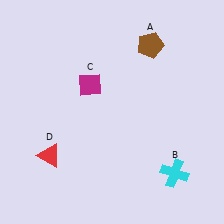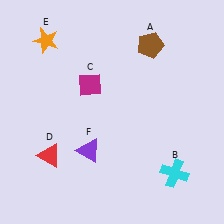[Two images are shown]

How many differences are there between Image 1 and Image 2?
There are 2 differences between the two images.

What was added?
An orange star (E), a purple triangle (F) were added in Image 2.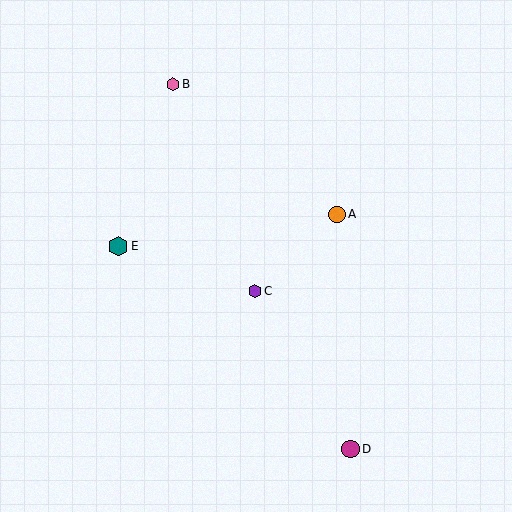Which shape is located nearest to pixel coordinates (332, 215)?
The orange circle (labeled A) at (337, 214) is nearest to that location.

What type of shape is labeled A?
Shape A is an orange circle.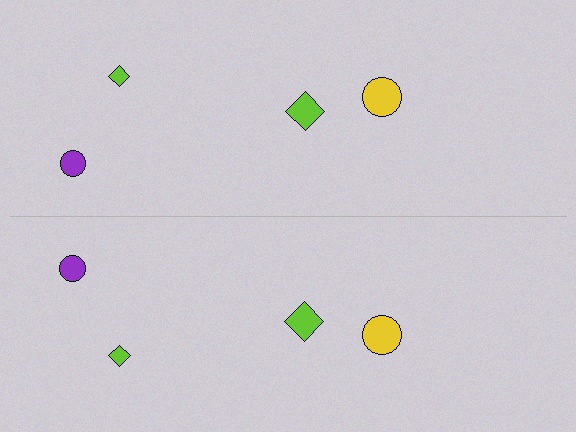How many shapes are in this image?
There are 8 shapes in this image.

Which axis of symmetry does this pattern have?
The pattern has a horizontal axis of symmetry running through the center of the image.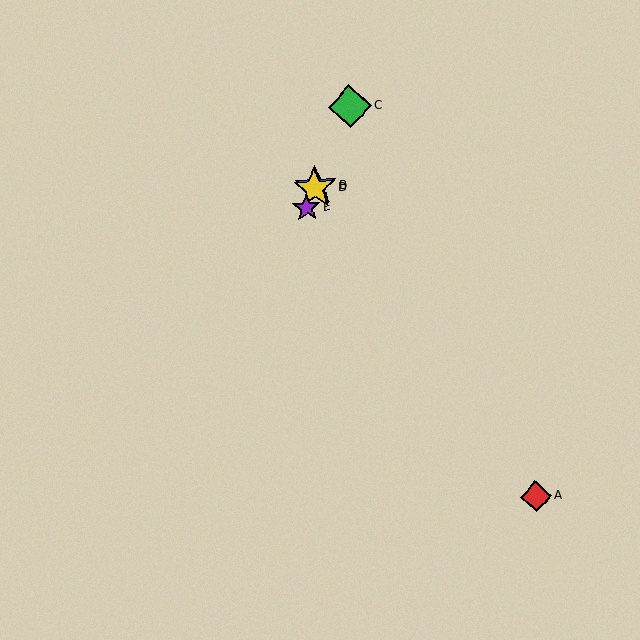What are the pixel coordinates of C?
Object C is at (350, 106).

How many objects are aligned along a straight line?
4 objects (B, C, D, E) are aligned along a straight line.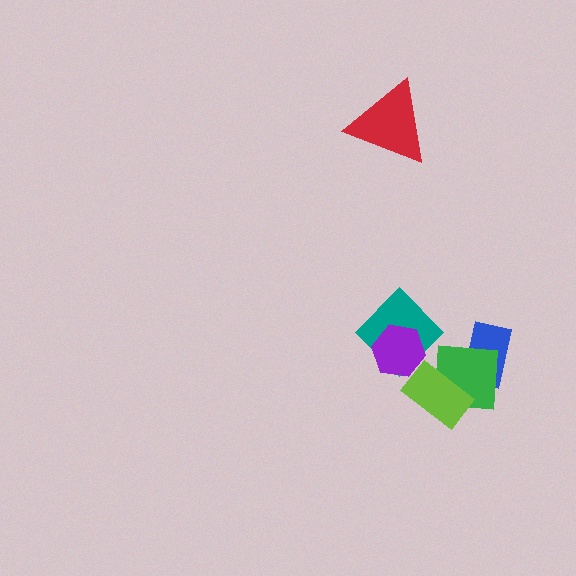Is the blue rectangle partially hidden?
Yes, it is partially covered by another shape.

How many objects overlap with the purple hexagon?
1 object overlaps with the purple hexagon.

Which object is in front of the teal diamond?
The purple hexagon is in front of the teal diamond.